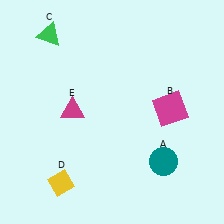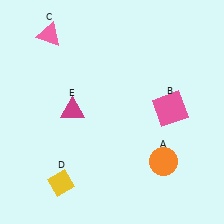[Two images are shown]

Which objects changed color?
A changed from teal to orange. B changed from magenta to pink. C changed from green to pink.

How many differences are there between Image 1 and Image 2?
There are 3 differences between the two images.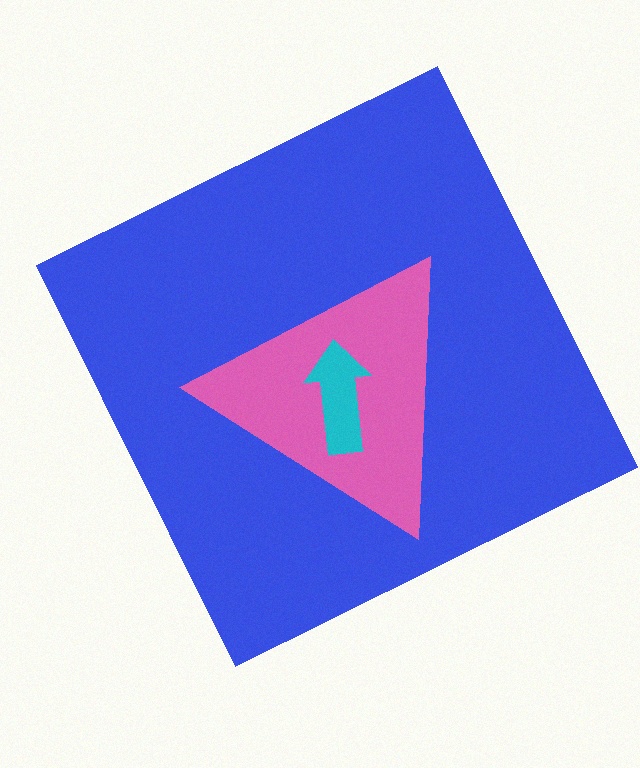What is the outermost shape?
The blue square.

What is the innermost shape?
The cyan arrow.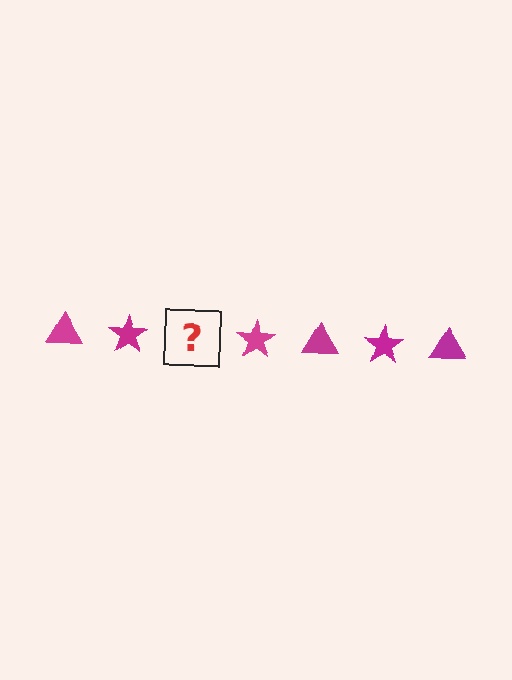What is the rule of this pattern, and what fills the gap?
The rule is that the pattern cycles through triangle, star shapes in magenta. The gap should be filled with a magenta triangle.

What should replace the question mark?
The question mark should be replaced with a magenta triangle.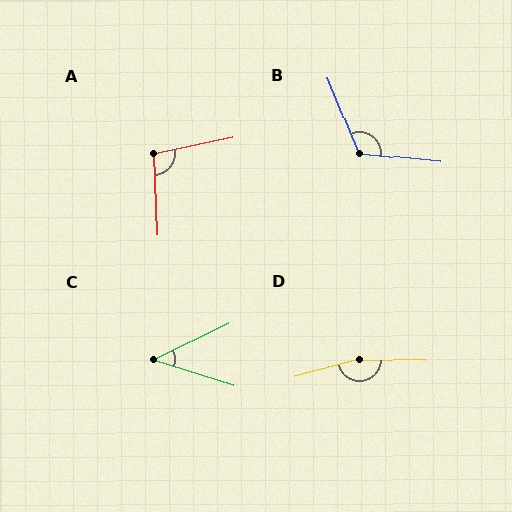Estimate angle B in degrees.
Approximately 118 degrees.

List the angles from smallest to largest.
C (43°), A (99°), B (118°), D (164°).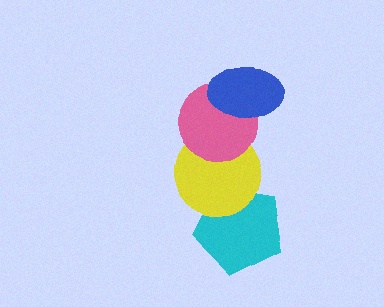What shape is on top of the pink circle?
The blue ellipse is on top of the pink circle.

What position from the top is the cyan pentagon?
The cyan pentagon is 4th from the top.